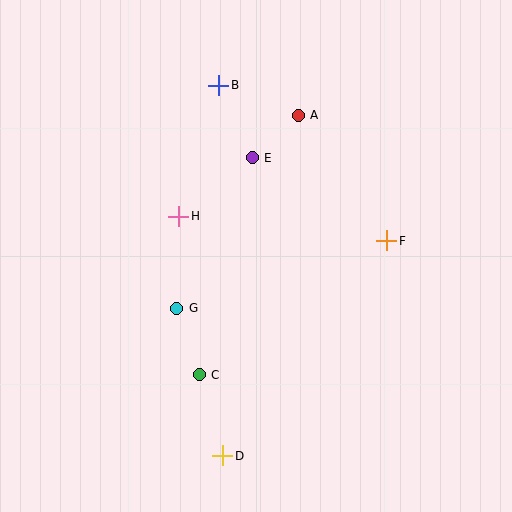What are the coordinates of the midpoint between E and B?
The midpoint between E and B is at (235, 122).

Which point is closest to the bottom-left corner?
Point D is closest to the bottom-left corner.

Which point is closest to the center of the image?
Point H at (179, 216) is closest to the center.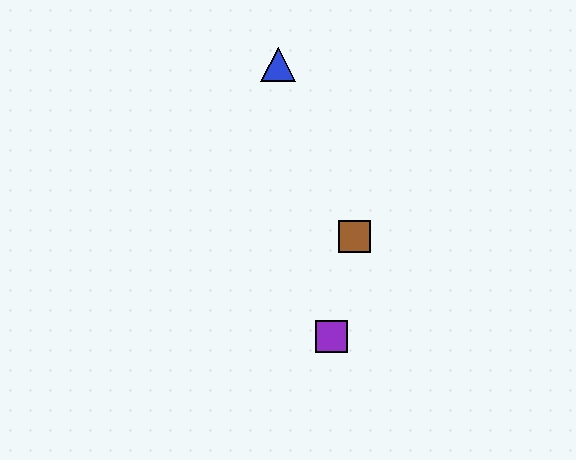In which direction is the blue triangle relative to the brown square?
The blue triangle is above the brown square.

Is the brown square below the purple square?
No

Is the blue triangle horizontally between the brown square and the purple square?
No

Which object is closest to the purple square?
The brown square is closest to the purple square.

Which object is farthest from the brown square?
The blue triangle is farthest from the brown square.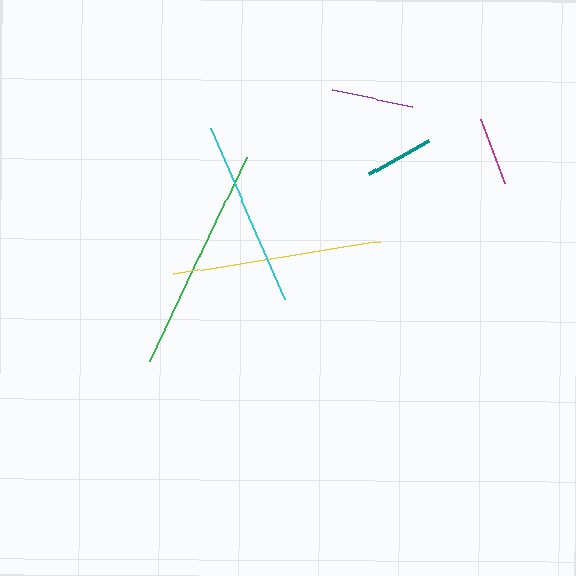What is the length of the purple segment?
The purple segment is approximately 81 pixels long.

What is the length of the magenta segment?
The magenta segment is approximately 68 pixels long.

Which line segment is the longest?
The green line is the longest at approximately 226 pixels.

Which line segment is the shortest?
The magenta line is the shortest at approximately 68 pixels.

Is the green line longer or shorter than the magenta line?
The green line is longer than the magenta line.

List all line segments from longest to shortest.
From longest to shortest: green, yellow, cyan, purple, teal, magenta.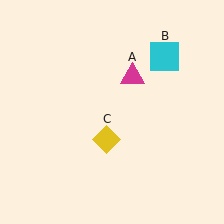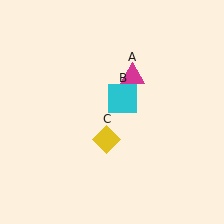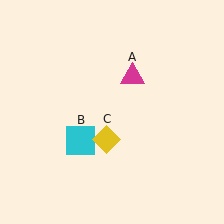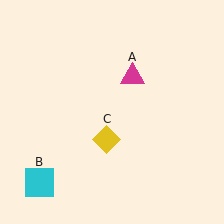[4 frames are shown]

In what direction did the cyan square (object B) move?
The cyan square (object B) moved down and to the left.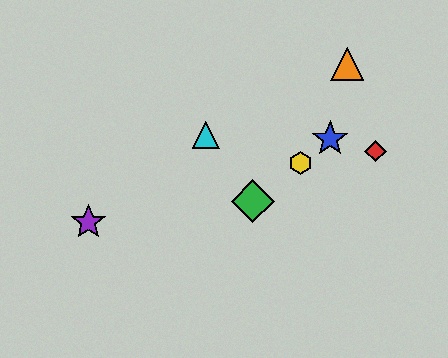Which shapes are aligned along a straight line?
The blue star, the green diamond, the yellow hexagon are aligned along a straight line.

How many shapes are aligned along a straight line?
3 shapes (the blue star, the green diamond, the yellow hexagon) are aligned along a straight line.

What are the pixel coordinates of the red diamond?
The red diamond is at (376, 151).